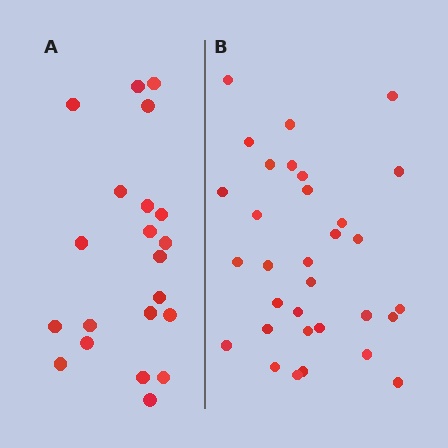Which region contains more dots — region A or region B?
Region B (the right region) has more dots.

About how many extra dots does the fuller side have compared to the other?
Region B has roughly 12 or so more dots than region A.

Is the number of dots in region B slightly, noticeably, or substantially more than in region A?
Region B has substantially more. The ratio is roughly 1.5 to 1.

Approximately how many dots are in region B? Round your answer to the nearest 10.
About 30 dots. (The exact count is 32, which rounds to 30.)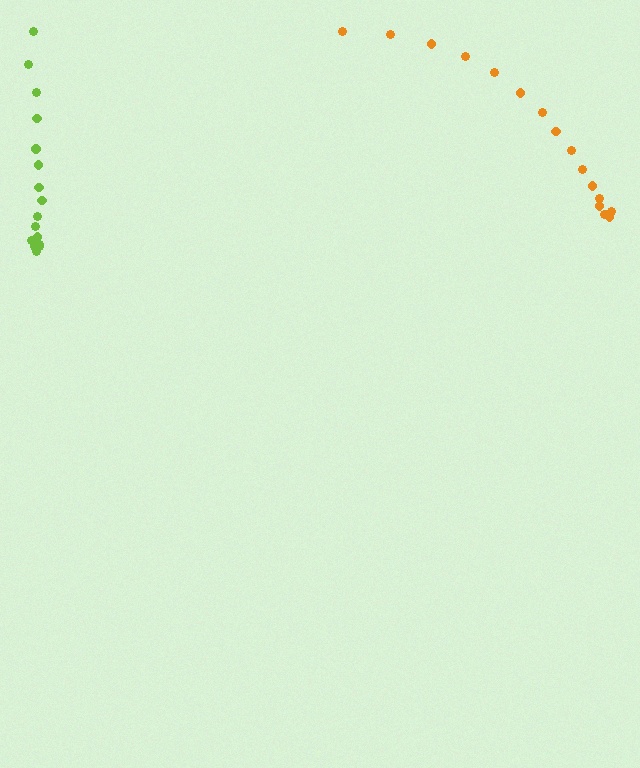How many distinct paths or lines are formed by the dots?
There are 2 distinct paths.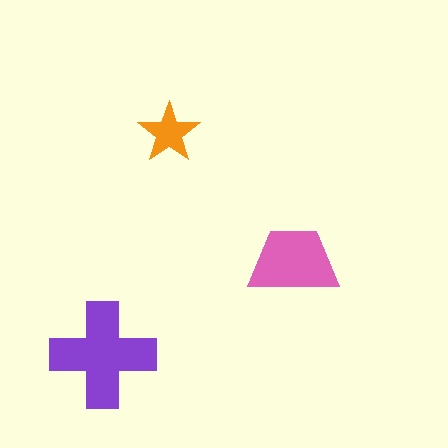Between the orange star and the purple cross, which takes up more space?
The purple cross.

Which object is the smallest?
The orange star.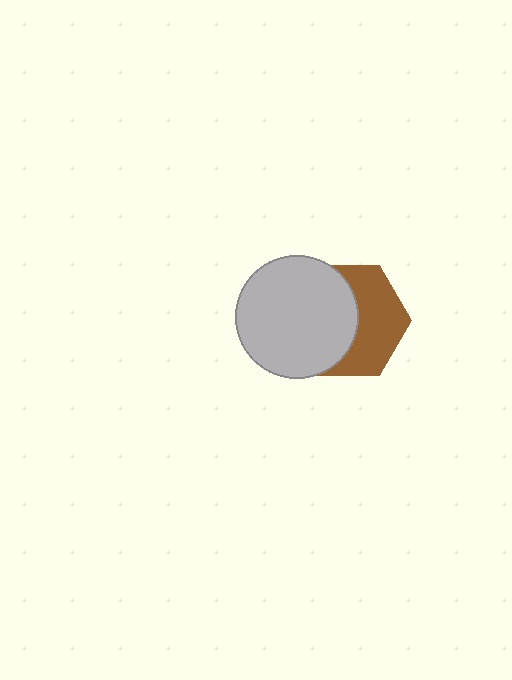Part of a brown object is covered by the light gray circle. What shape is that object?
It is a hexagon.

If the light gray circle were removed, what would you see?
You would see the complete brown hexagon.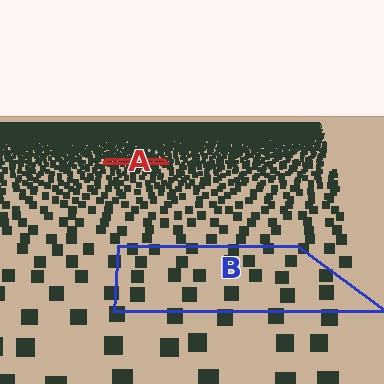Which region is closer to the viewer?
Region B is closer. The texture elements there are larger and more spread out.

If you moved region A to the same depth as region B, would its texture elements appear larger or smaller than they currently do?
They would appear larger. At a closer depth, the same texture elements are projected at a bigger on-screen size.